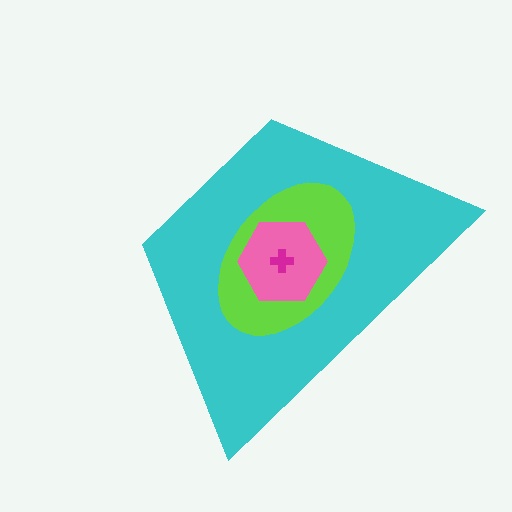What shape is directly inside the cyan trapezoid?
The lime ellipse.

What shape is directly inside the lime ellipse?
The pink hexagon.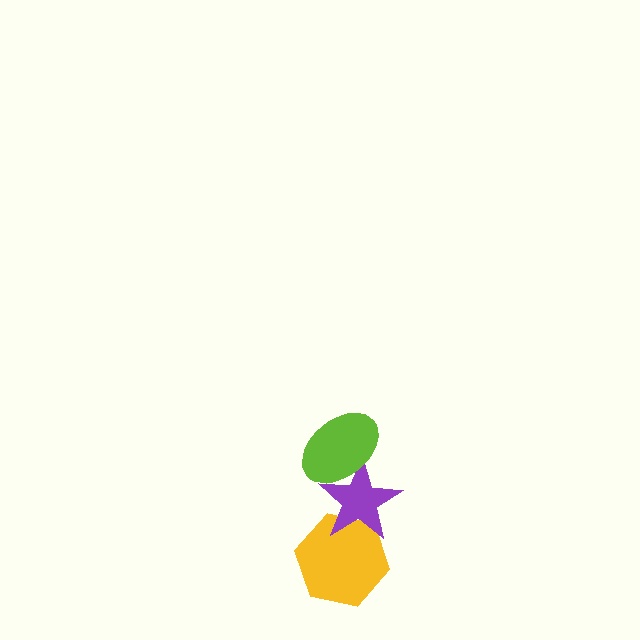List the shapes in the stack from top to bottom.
From top to bottom: the lime ellipse, the purple star, the yellow hexagon.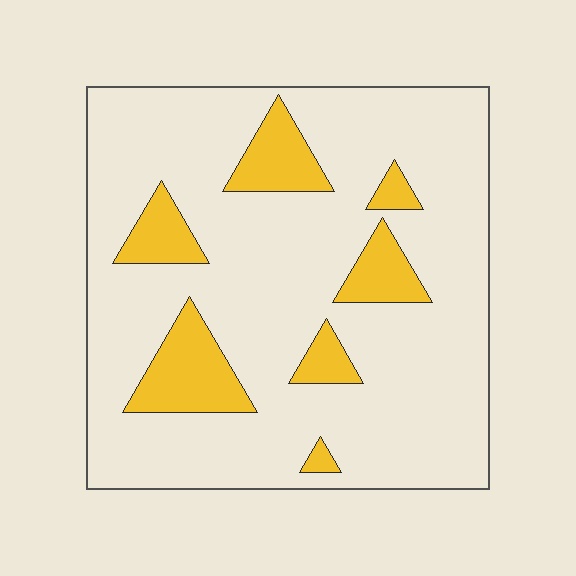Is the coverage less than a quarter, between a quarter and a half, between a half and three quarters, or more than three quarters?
Less than a quarter.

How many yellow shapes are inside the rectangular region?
7.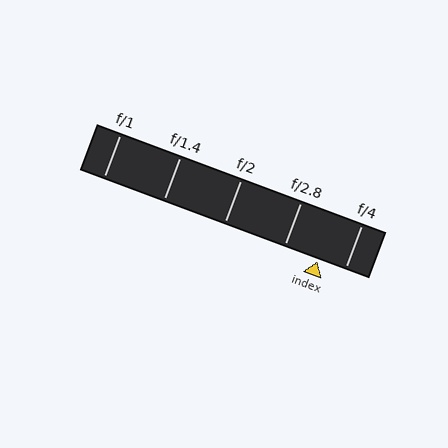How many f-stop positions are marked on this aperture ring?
There are 5 f-stop positions marked.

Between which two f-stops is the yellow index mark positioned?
The index mark is between f/2.8 and f/4.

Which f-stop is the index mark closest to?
The index mark is closest to f/4.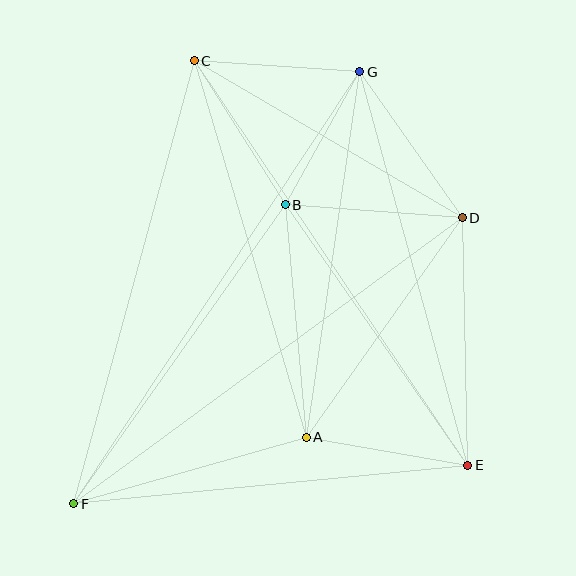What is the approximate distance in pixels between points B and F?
The distance between B and F is approximately 367 pixels.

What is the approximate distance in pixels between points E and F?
The distance between E and F is approximately 396 pixels.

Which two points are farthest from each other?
Points F and G are farthest from each other.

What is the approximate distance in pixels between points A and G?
The distance between A and G is approximately 369 pixels.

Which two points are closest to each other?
Points B and G are closest to each other.